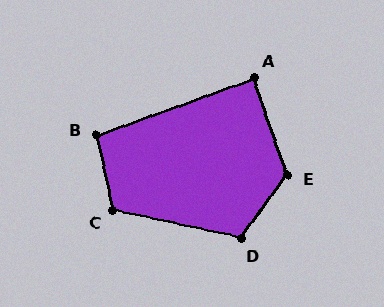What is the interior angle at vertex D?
Approximately 114 degrees (obtuse).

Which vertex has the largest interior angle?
E, at approximately 125 degrees.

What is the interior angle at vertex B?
Approximately 97 degrees (obtuse).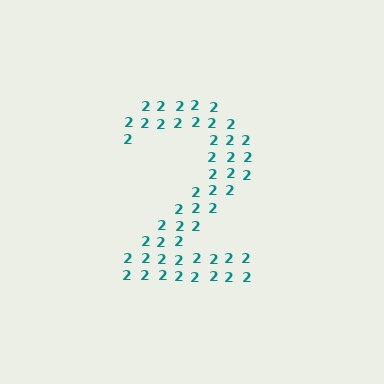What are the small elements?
The small elements are digit 2's.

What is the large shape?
The large shape is the digit 2.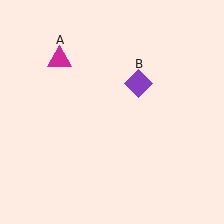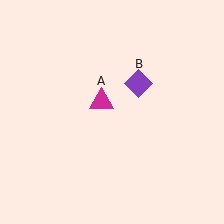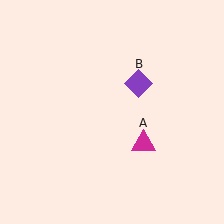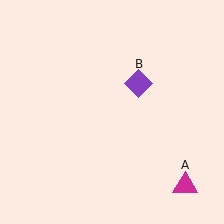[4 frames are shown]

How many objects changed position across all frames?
1 object changed position: magenta triangle (object A).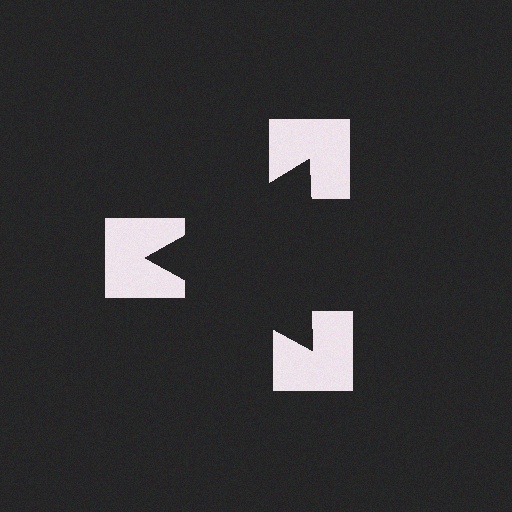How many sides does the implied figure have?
3 sides.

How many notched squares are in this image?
There are 3 — one at each vertex of the illusory triangle.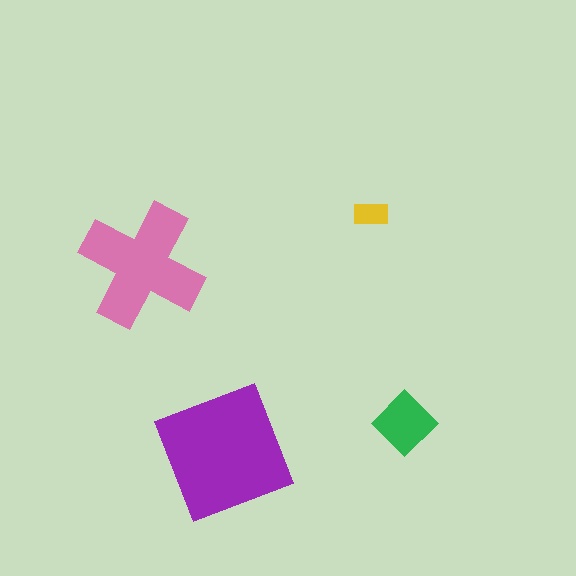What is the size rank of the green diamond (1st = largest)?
3rd.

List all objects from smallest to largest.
The yellow rectangle, the green diamond, the pink cross, the purple square.